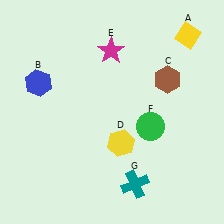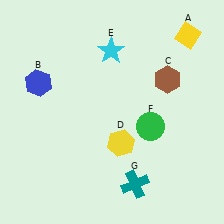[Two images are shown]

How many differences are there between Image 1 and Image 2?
There is 1 difference between the two images.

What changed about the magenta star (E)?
In Image 1, E is magenta. In Image 2, it changed to cyan.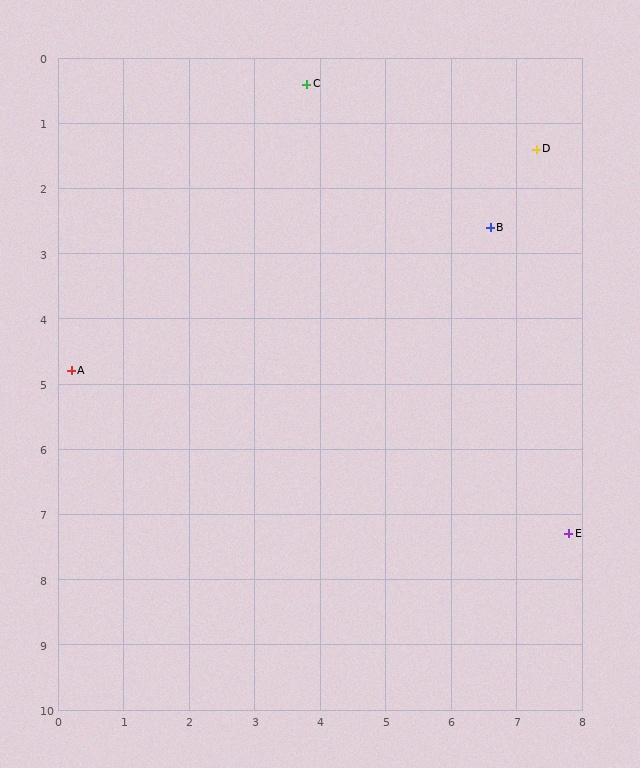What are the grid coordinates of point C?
Point C is at approximately (3.8, 0.4).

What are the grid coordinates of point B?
Point B is at approximately (6.6, 2.6).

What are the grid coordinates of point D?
Point D is at approximately (7.3, 1.4).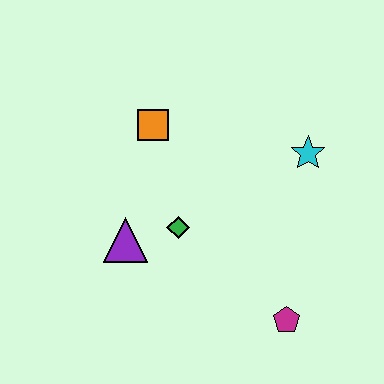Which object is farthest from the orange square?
The magenta pentagon is farthest from the orange square.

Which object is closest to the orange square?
The green diamond is closest to the orange square.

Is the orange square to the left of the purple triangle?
No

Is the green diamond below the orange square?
Yes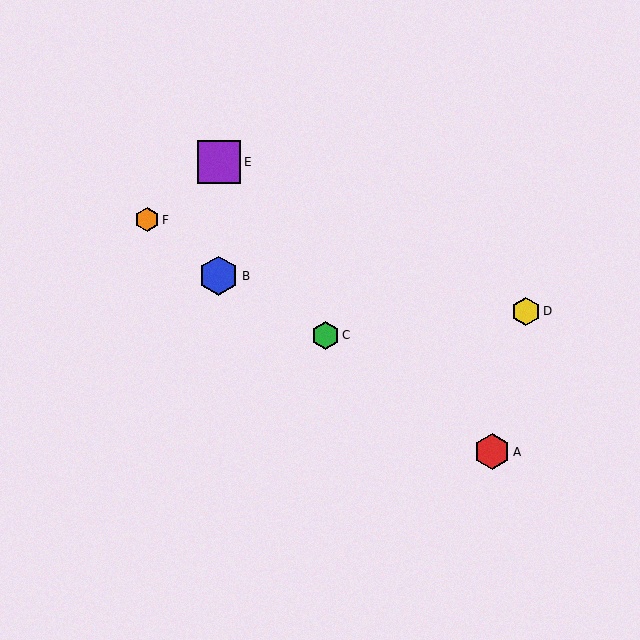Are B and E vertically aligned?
Yes, both are at x≈219.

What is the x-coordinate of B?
Object B is at x≈219.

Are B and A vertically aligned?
No, B is at x≈219 and A is at x≈492.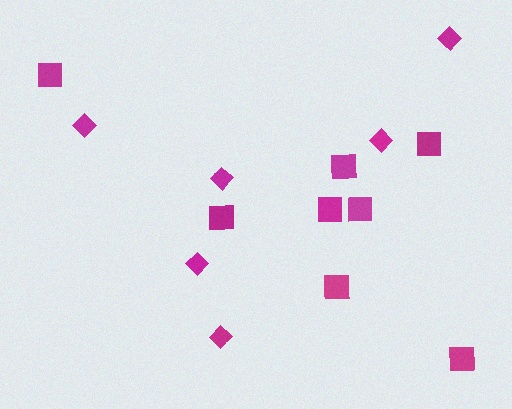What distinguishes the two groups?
There are 2 groups: one group of diamonds (6) and one group of squares (8).